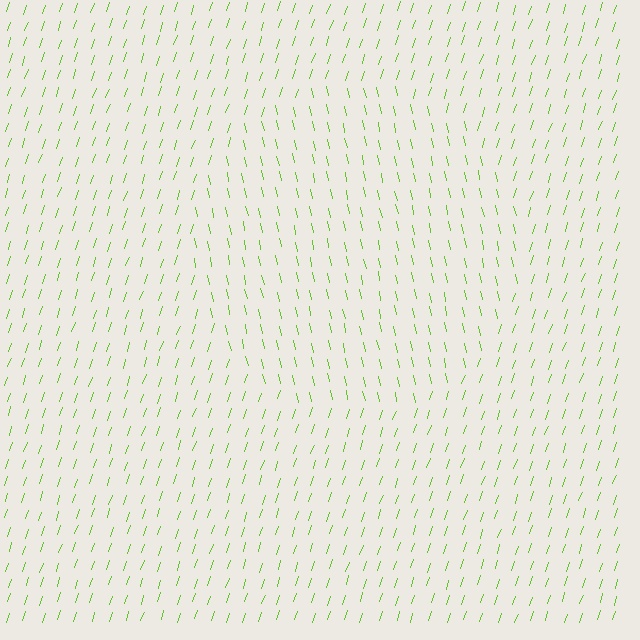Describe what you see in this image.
The image is filled with small lime line segments. A circle region in the image has lines oriented differently from the surrounding lines, creating a visible texture boundary.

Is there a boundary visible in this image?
Yes, there is a texture boundary formed by a change in line orientation.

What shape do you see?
I see a circle.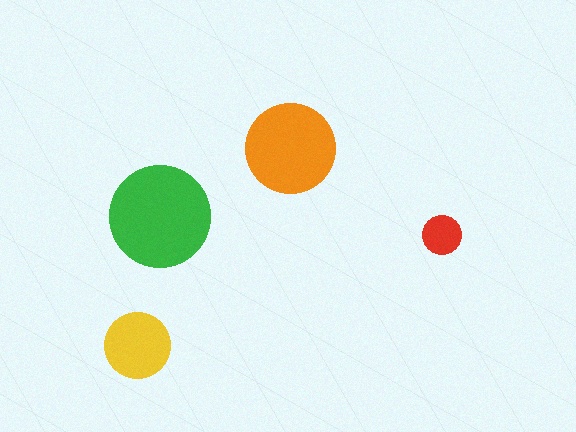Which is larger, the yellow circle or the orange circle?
The orange one.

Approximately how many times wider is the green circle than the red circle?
About 2.5 times wider.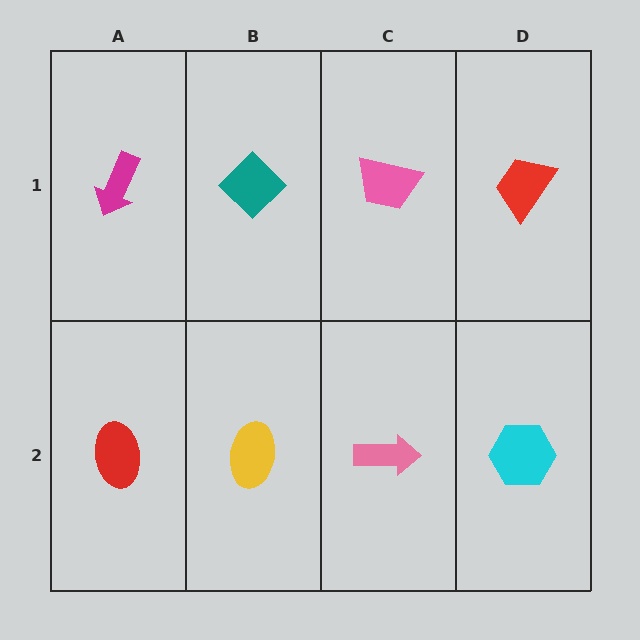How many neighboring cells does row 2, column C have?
3.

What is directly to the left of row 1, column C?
A teal diamond.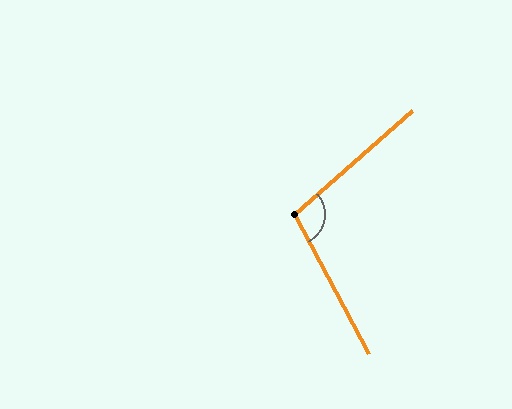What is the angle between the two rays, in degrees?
Approximately 103 degrees.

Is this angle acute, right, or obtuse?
It is obtuse.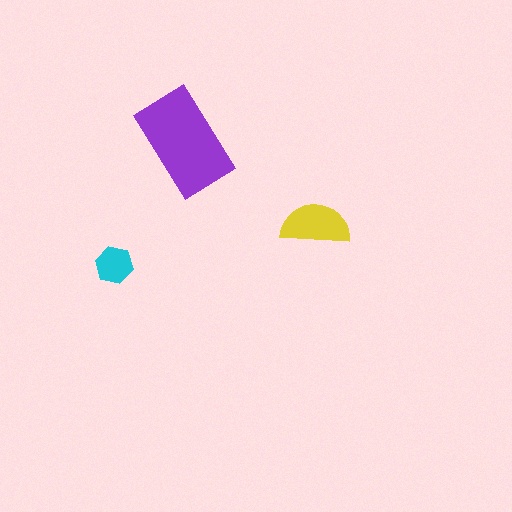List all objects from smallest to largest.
The cyan hexagon, the yellow semicircle, the purple rectangle.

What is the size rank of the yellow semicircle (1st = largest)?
2nd.